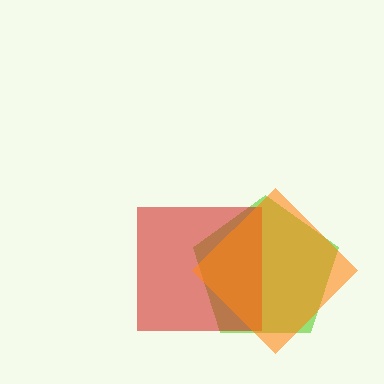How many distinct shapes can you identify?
There are 3 distinct shapes: a lime pentagon, a red square, an orange diamond.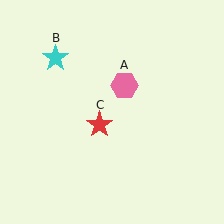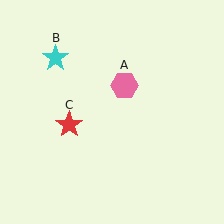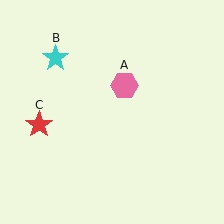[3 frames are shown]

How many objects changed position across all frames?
1 object changed position: red star (object C).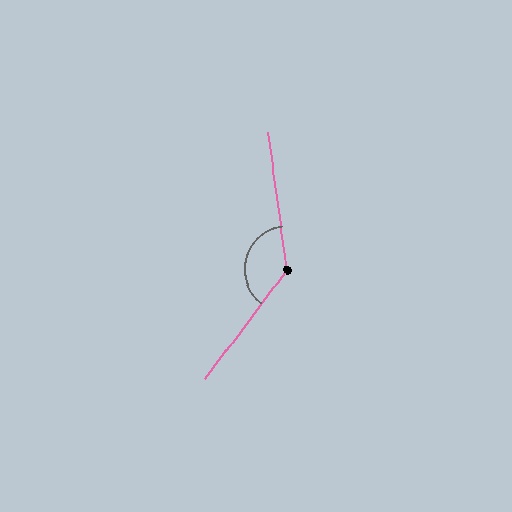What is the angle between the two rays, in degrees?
Approximately 135 degrees.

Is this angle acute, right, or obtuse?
It is obtuse.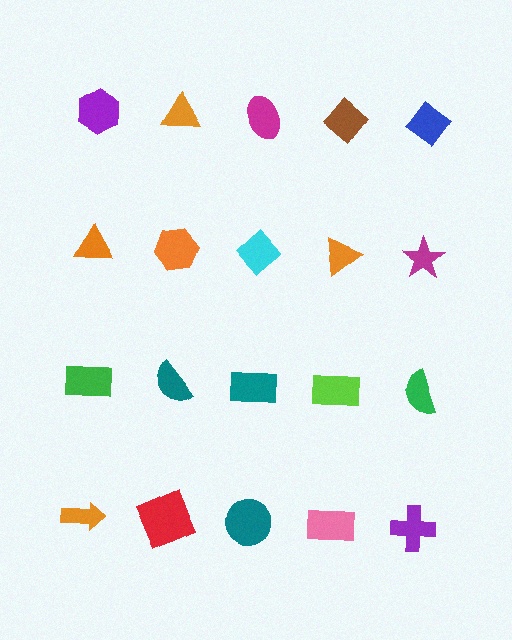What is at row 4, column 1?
An orange arrow.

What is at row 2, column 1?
An orange triangle.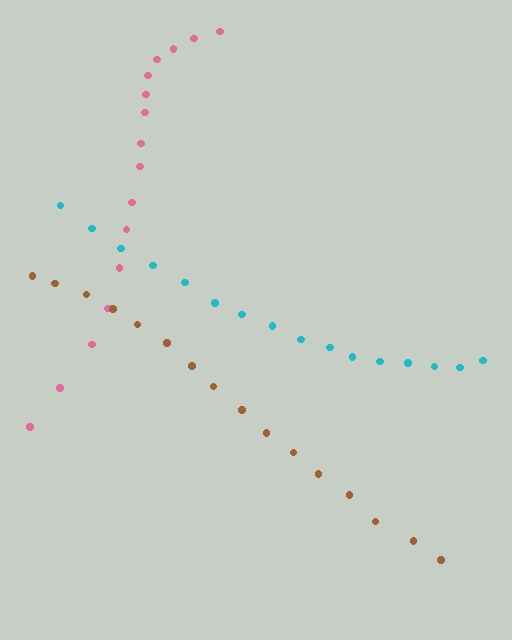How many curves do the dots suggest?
There are 3 distinct paths.